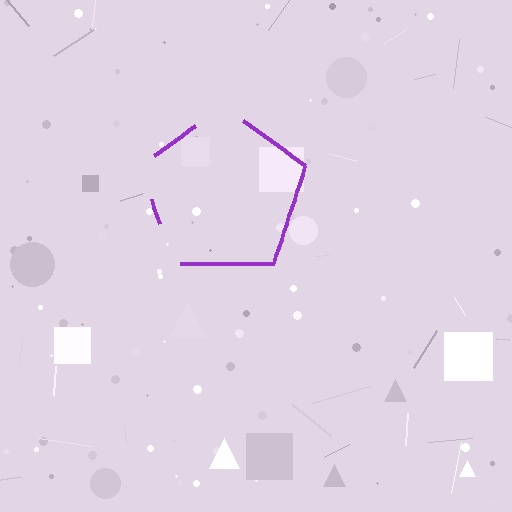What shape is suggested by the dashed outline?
The dashed outline suggests a pentagon.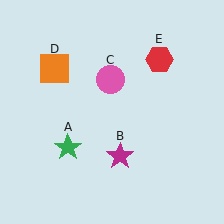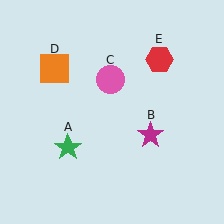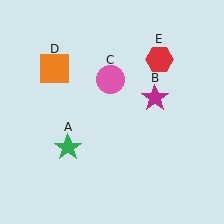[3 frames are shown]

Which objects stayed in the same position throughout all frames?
Green star (object A) and pink circle (object C) and orange square (object D) and red hexagon (object E) remained stationary.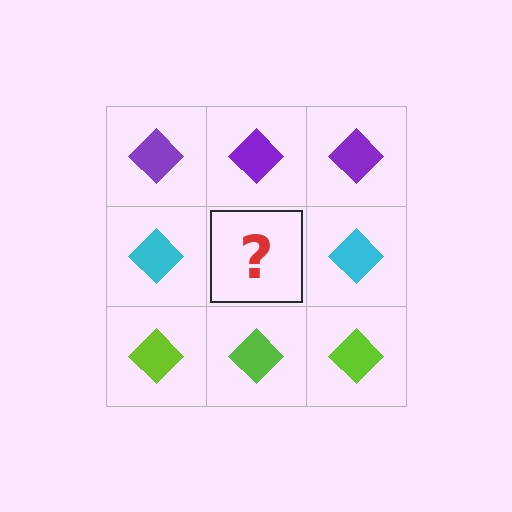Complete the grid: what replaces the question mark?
The question mark should be replaced with a cyan diamond.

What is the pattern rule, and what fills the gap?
The rule is that each row has a consistent color. The gap should be filled with a cyan diamond.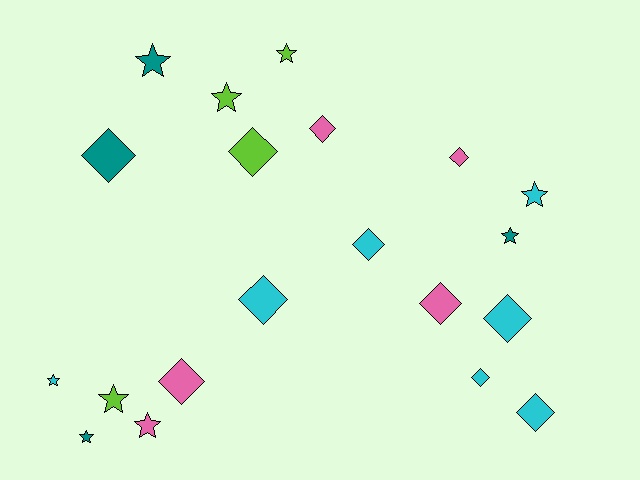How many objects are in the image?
There are 20 objects.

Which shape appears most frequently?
Diamond, with 11 objects.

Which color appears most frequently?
Cyan, with 7 objects.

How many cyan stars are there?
There are 2 cyan stars.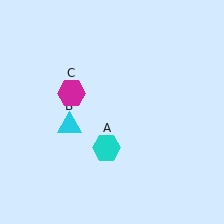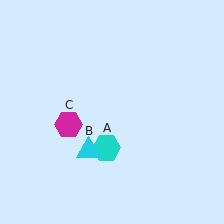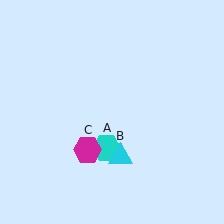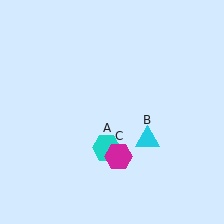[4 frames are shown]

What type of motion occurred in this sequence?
The cyan triangle (object B), magenta hexagon (object C) rotated counterclockwise around the center of the scene.